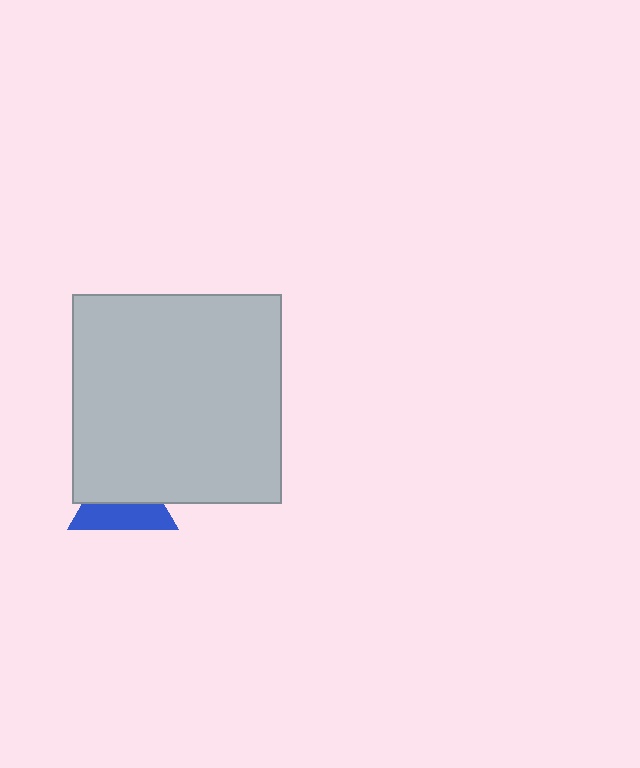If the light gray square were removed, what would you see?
You would see the complete blue triangle.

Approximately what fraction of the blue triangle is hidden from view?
Roughly 53% of the blue triangle is hidden behind the light gray square.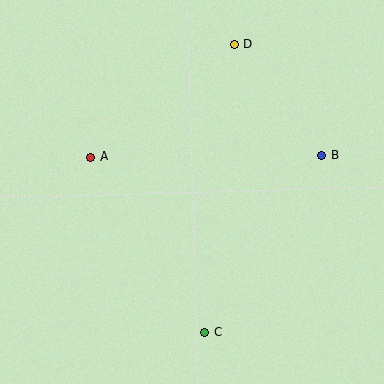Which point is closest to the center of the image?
Point A at (91, 157) is closest to the center.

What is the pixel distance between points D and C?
The distance between D and C is 289 pixels.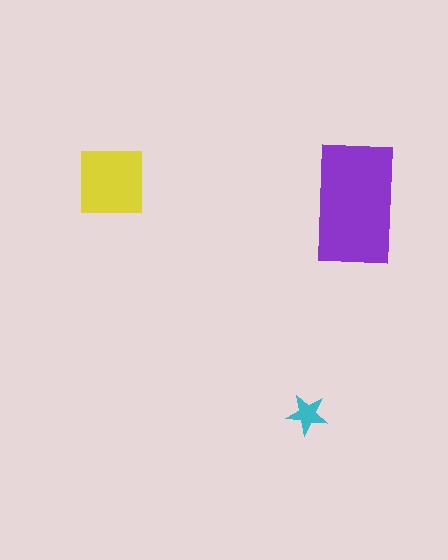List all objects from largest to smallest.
The purple rectangle, the yellow square, the cyan star.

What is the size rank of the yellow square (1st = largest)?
2nd.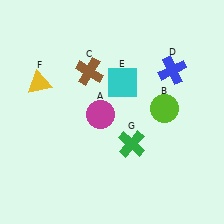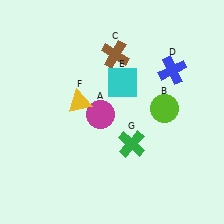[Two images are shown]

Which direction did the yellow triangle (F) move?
The yellow triangle (F) moved right.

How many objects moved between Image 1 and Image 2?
2 objects moved between the two images.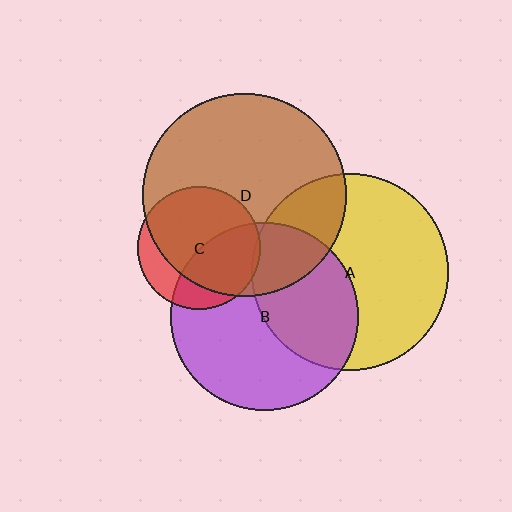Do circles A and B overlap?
Yes.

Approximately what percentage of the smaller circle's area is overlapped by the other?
Approximately 40%.